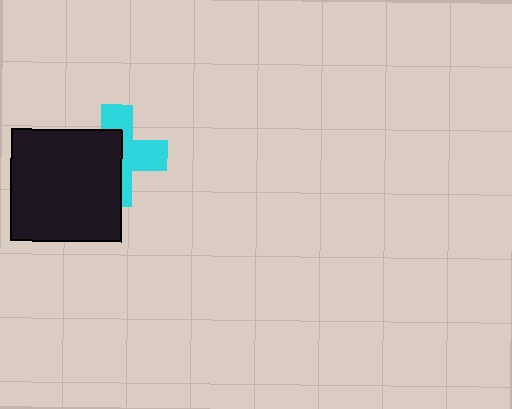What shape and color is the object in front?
The object in front is a black square.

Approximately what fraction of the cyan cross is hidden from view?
Roughly 50% of the cyan cross is hidden behind the black square.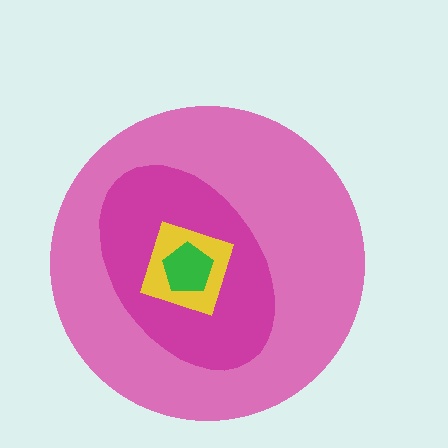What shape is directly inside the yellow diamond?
The green pentagon.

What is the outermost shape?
The pink circle.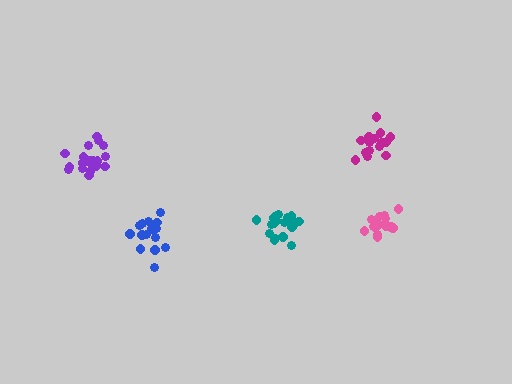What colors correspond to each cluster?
The clusters are colored: teal, blue, pink, magenta, purple.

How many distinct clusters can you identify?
There are 5 distinct clusters.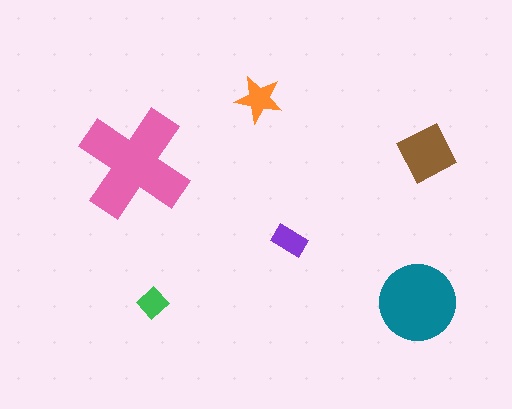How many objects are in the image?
There are 6 objects in the image.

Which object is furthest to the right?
The brown square is rightmost.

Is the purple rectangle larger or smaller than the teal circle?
Smaller.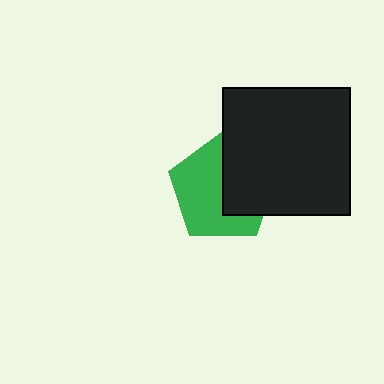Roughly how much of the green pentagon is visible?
About half of it is visible (roughly 58%).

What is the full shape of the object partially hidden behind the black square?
The partially hidden object is a green pentagon.